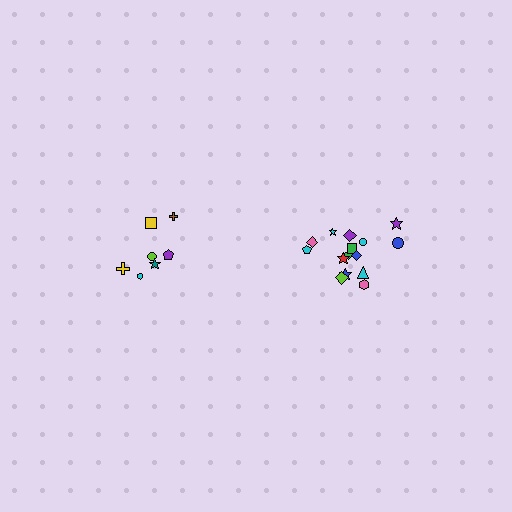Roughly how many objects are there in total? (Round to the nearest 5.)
Roughly 20 objects in total.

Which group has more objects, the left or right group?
The right group.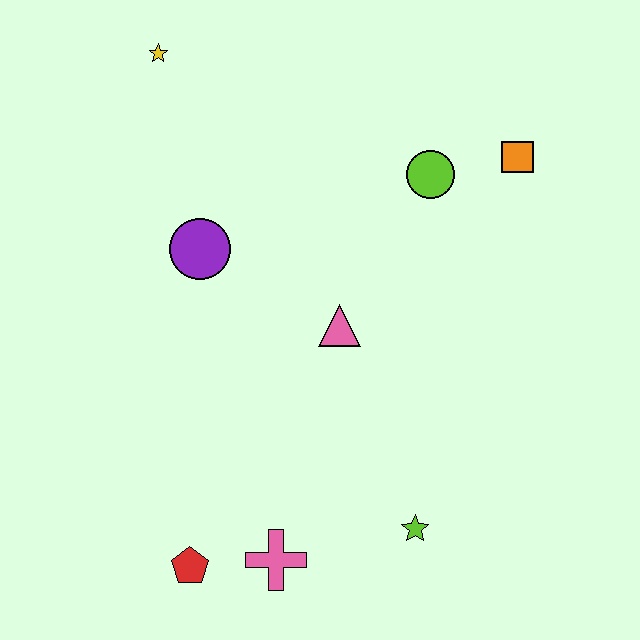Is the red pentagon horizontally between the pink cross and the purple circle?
No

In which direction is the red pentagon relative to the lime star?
The red pentagon is to the left of the lime star.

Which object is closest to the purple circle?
The pink triangle is closest to the purple circle.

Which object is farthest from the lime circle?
The red pentagon is farthest from the lime circle.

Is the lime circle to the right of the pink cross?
Yes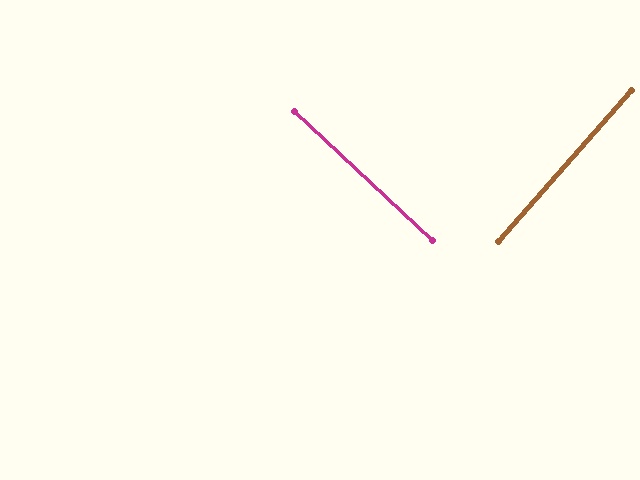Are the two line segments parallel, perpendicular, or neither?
Perpendicular — they meet at approximately 88°.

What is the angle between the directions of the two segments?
Approximately 88 degrees.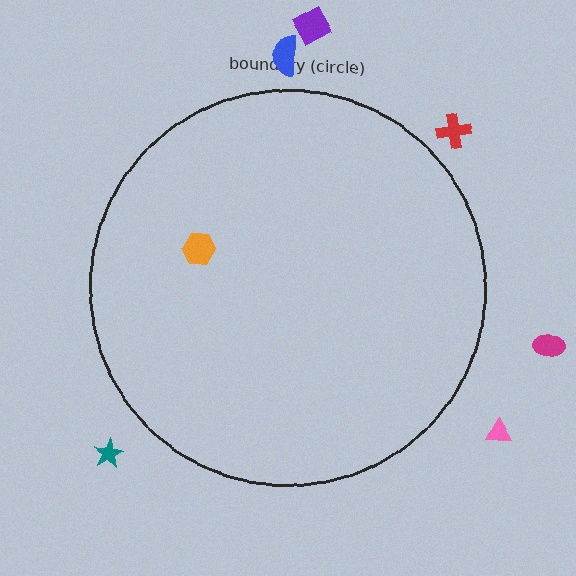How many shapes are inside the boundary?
1 inside, 6 outside.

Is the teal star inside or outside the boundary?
Outside.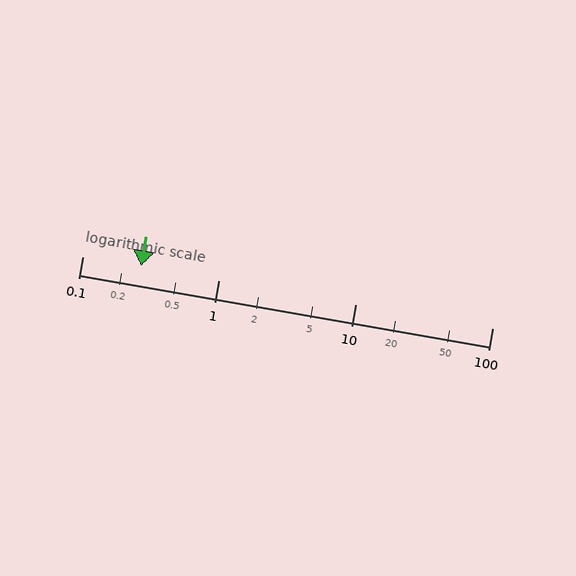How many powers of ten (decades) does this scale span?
The scale spans 3 decades, from 0.1 to 100.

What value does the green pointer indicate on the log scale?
The pointer indicates approximately 0.27.